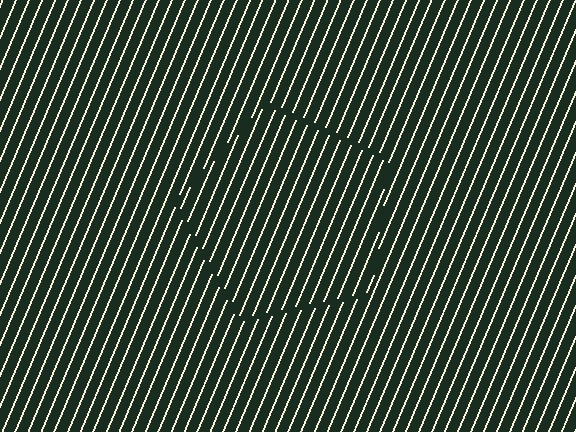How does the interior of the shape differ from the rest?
The interior of the shape contains the same grating, shifted by half a period — the contour is defined by the phase discontinuity where line-ends from the inner and outer gratings abut.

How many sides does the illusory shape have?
5 sides — the line-ends trace a pentagon.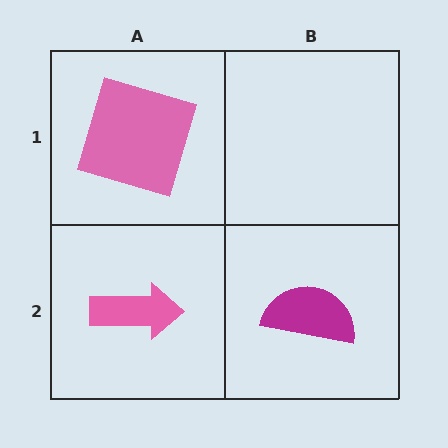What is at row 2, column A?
A pink arrow.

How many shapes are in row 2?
2 shapes.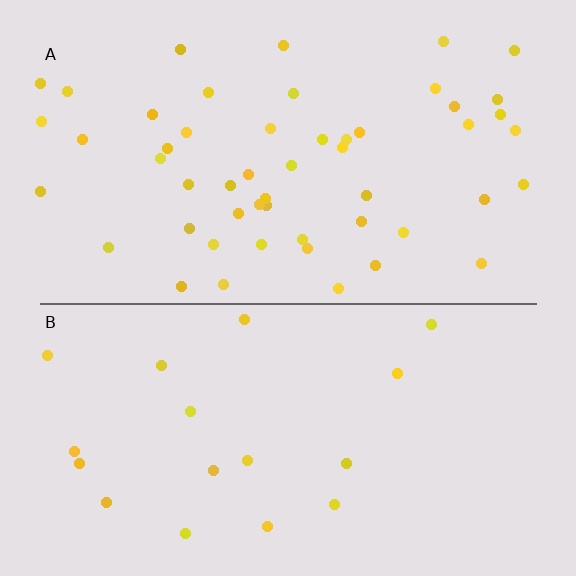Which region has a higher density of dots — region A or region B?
A (the top).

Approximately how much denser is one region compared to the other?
Approximately 2.9× — region A over region B.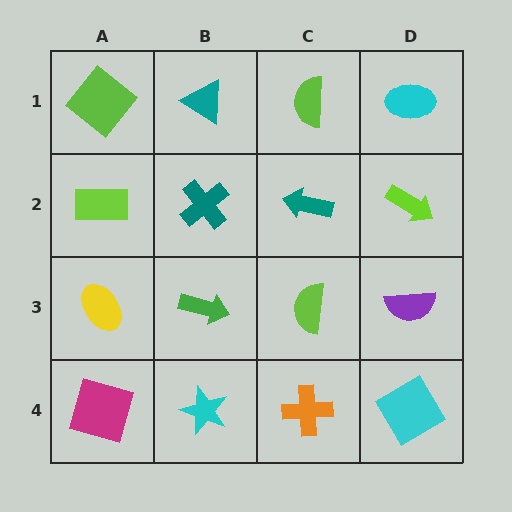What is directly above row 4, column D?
A purple semicircle.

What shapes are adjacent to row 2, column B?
A teal triangle (row 1, column B), a green arrow (row 3, column B), a lime rectangle (row 2, column A), a teal arrow (row 2, column C).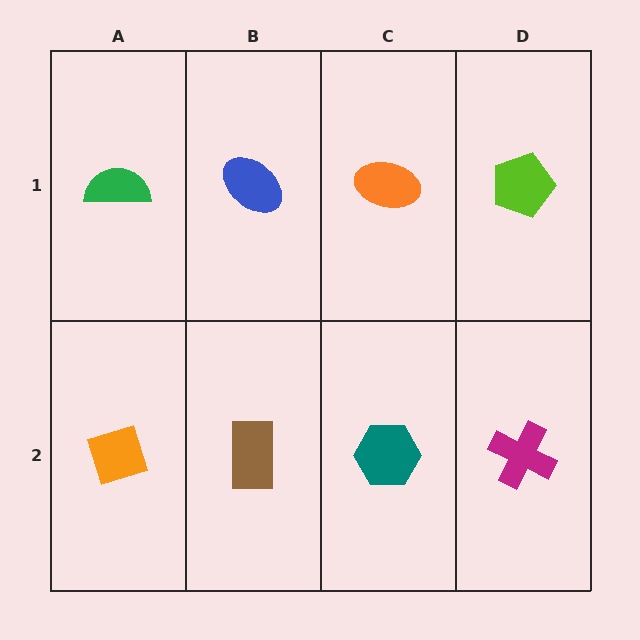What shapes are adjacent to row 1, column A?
An orange diamond (row 2, column A), a blue ellipse (row 1, column B).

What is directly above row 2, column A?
A green semicircle.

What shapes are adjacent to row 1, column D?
A magenta cross (row 2, column D), an orange ellipse (row 1, column C).